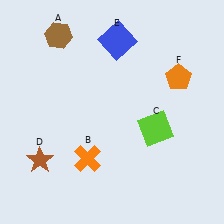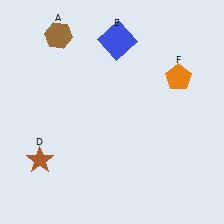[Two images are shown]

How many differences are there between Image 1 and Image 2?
There are 2 differences between the two images.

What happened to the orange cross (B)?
The orange cross (B) was removed in Image 2. It was in the bottom-left area of Image 1.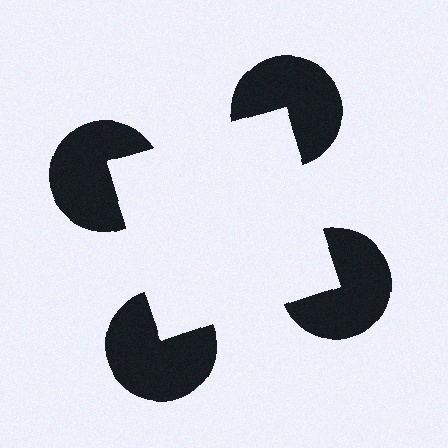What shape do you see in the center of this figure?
An illusory square — its edges are inferred from the aligned wedge cuts in the pac-man discs, not physically drawn.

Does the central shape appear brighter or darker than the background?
It typically appears slightly brighter than the background, even though no actual brightness change is drawn.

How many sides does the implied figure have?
4 sides.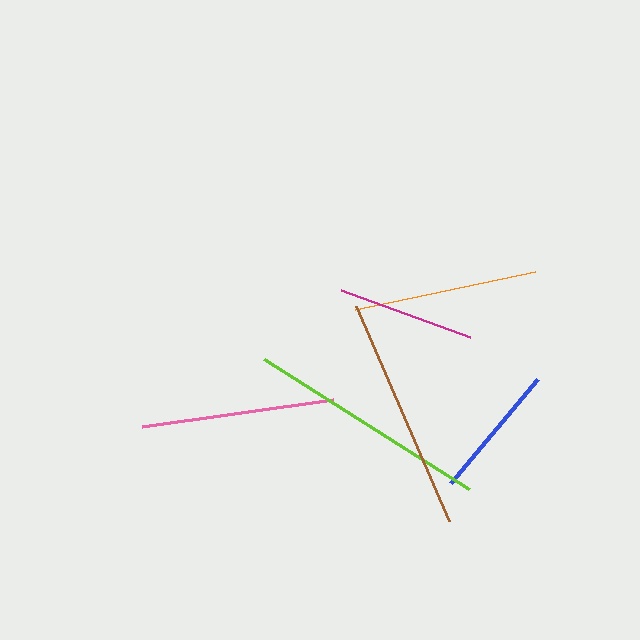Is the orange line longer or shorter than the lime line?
The lime line is longer than the orange line.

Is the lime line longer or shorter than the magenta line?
The lime line is longer than the magenta line.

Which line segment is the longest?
The lime line is the longest at approximately 243 pixels.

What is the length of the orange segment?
The orange segment is approximately 185 pixels long.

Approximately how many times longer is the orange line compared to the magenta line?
The orange line is approximately 1.3 times the length of the magenta line.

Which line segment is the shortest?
The blue line is the shortest at approximately 136 pixels.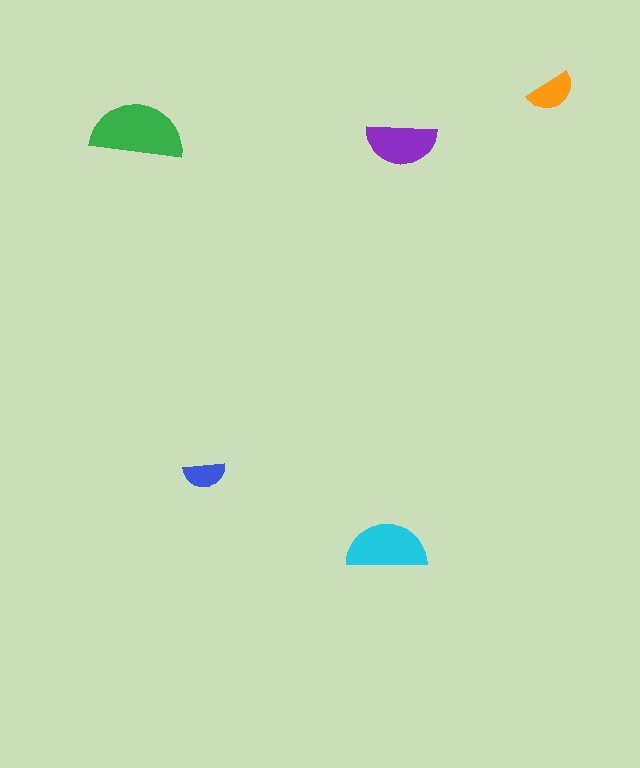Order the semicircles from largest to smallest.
the green one, the cyan one, the purple one, the orange one, the blue one.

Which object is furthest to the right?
The orange semicircle is rightmost.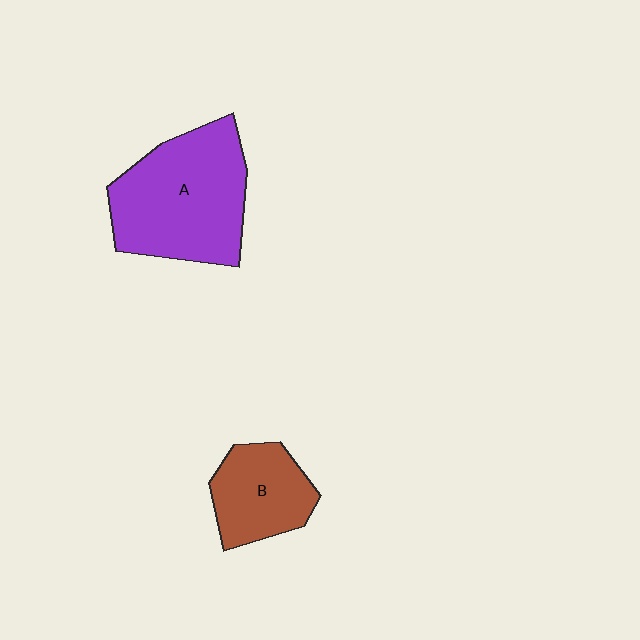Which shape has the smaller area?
Shape B (brown).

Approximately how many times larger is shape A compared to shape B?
Approximately 1.9 times.